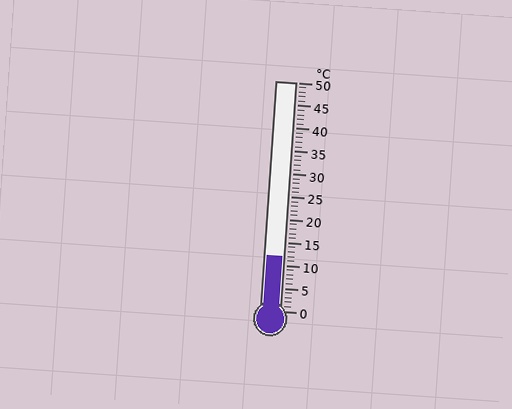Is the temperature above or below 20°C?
The temperature is below 20°C.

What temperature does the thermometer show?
The thermometer shows approximately 12°C.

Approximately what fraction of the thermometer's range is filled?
The thermometer is filled to approximately 25% of its range.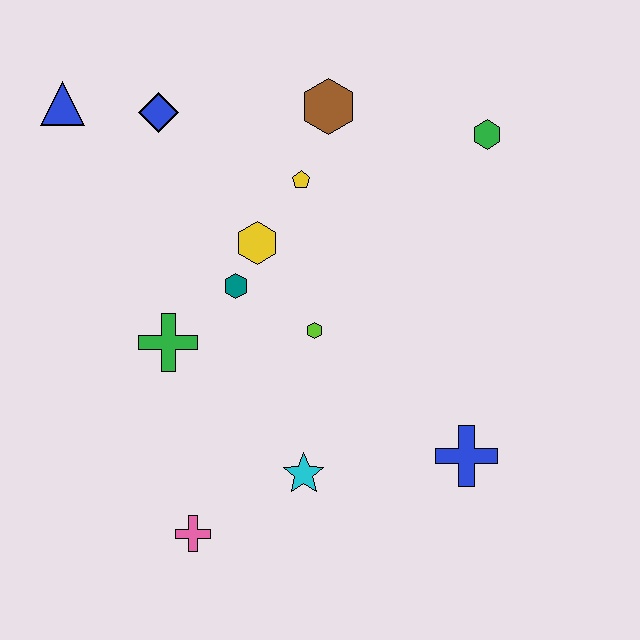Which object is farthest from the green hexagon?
The pink cross is farthest from the green hexagon.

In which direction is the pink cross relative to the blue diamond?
The pink cross is below the blue diamond.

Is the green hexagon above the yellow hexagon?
Yes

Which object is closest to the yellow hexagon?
The teal hexagon is closest to the yellow hexagon.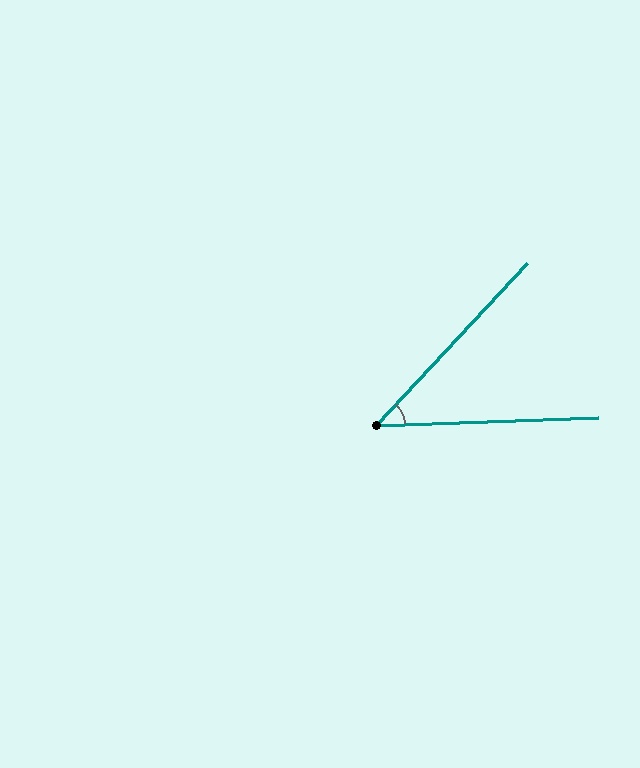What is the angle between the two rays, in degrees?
Approximately 45 degrees.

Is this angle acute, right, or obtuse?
It is acute.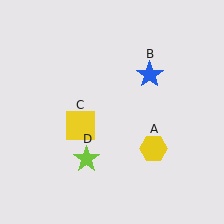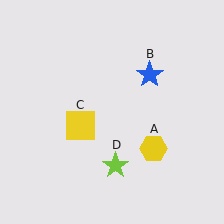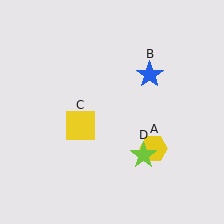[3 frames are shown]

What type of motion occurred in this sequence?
The lime star (object D) rotated counterclockwise around the center of the scene.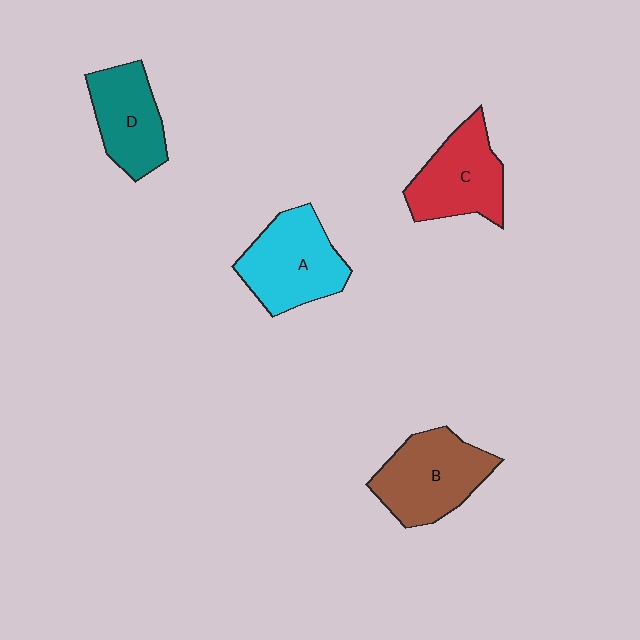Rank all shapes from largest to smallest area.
From largest to smallest: B (brown), A (cyan), C (red), D (teal).